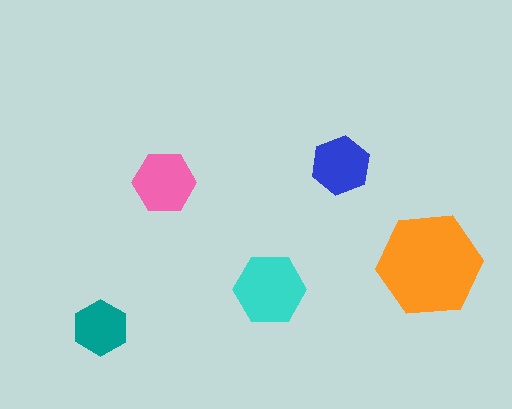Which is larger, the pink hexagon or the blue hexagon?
The pink one.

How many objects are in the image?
There are 5 objects in the image.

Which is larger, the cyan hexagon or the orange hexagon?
The orange one.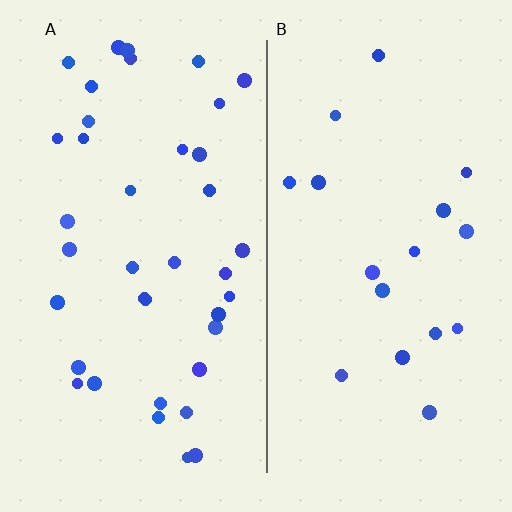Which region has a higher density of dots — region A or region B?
A (the left).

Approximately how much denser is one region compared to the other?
Approximately 2.2× — region A over region B.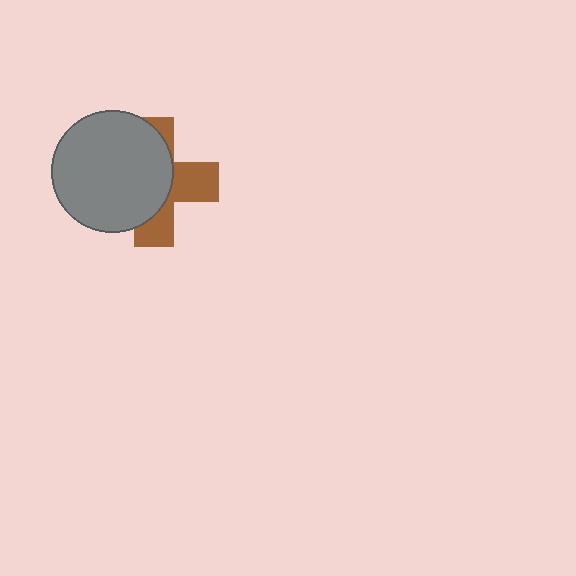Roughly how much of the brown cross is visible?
A small part of it is visible (roughly 42%).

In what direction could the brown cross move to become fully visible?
The brown cross could move right. That would shift it out from behind the gray circle entirely.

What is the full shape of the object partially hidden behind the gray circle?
The partially hidden object is a brown cross.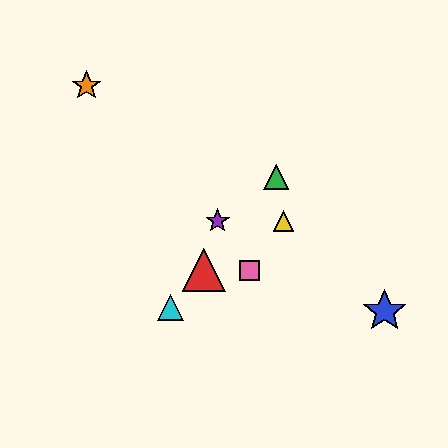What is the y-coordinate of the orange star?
The orange star is at y≈86.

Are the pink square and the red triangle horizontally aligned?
Yes, both are at y≈270.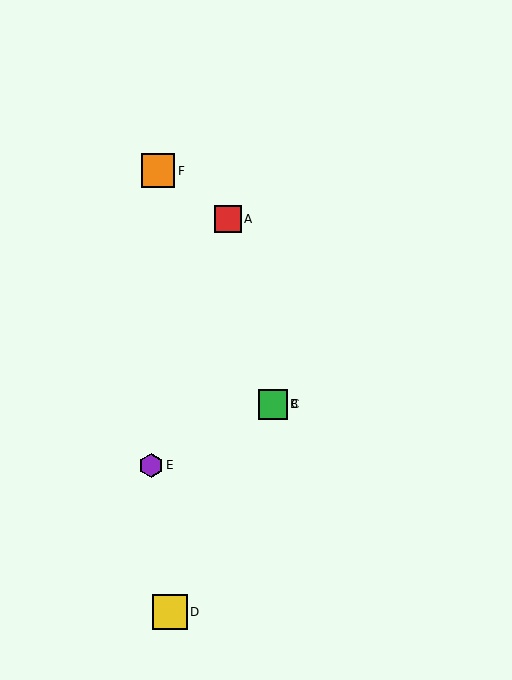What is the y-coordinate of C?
Object C is at y≈404.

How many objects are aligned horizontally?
2 objects (B, C) are aligned horizontally.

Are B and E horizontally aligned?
No, B is at y≈404 and E is at y≈465.